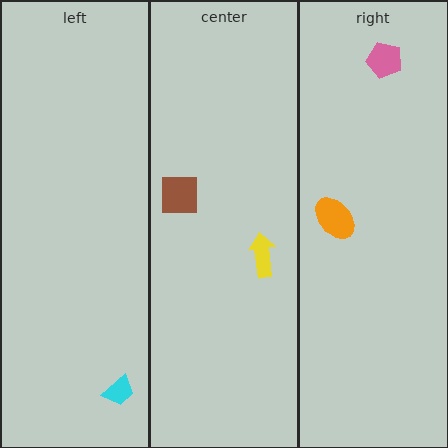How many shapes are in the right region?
2.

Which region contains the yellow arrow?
The center region.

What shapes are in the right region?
The orange ellipse, the pink pentagon.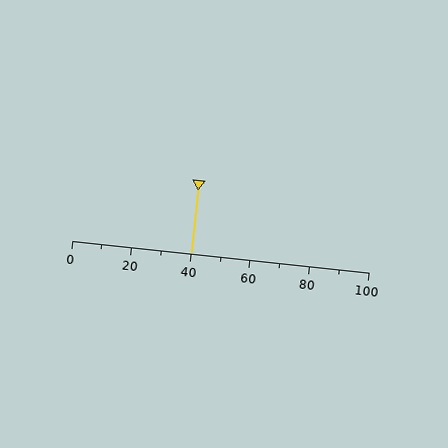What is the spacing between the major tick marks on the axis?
The major ticks are spaced 20 apart.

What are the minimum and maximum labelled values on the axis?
The axis runs from 0 to 100.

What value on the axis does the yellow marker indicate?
The marker indicates approximately 40.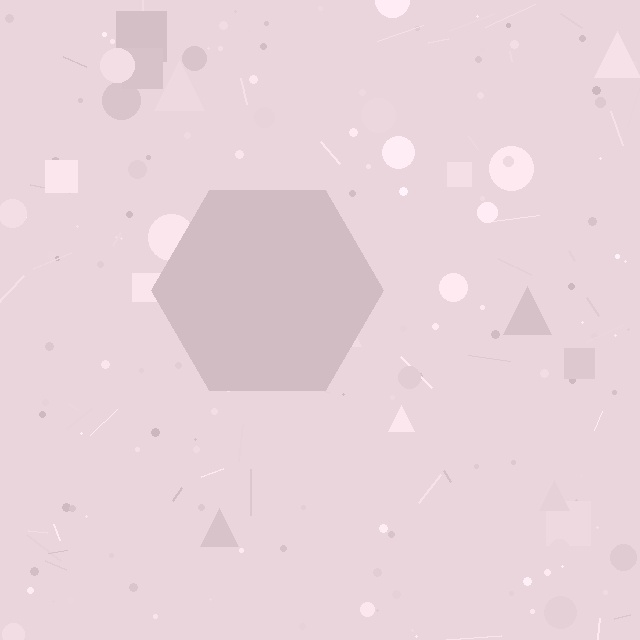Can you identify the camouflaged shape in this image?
The camouflaged shape is a hexagon.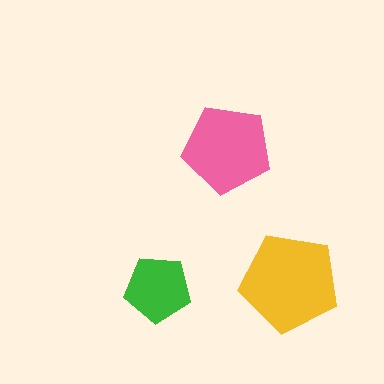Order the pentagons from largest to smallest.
the yellow one, the pink one, the green one.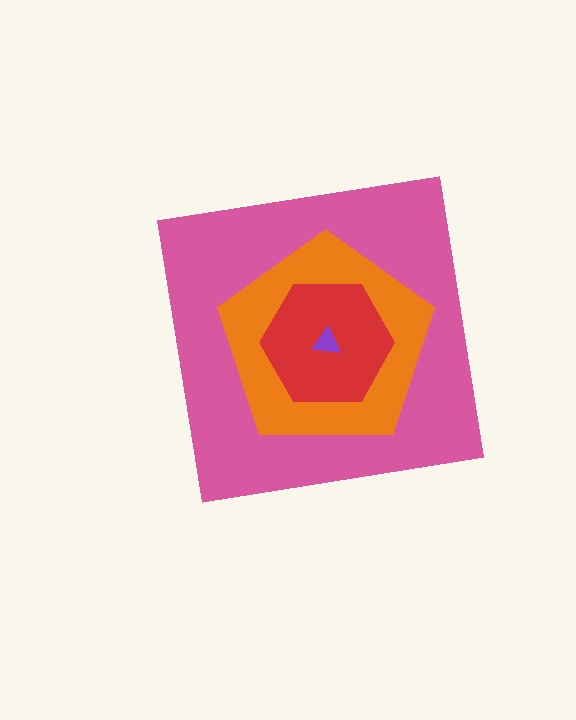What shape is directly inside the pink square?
The orange pentagon.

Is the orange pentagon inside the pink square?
Yes.